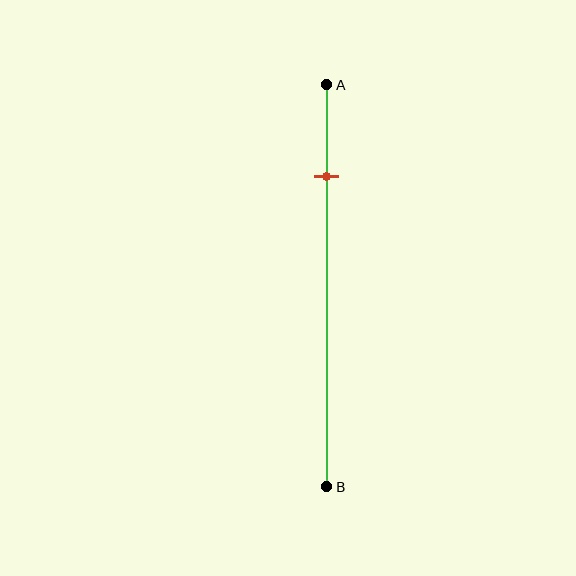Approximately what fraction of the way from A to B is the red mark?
The red mark is approximately 25% of the way from A to B.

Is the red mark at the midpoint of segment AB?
No, the mark is at about 25% from A, not at the 50% midpoint.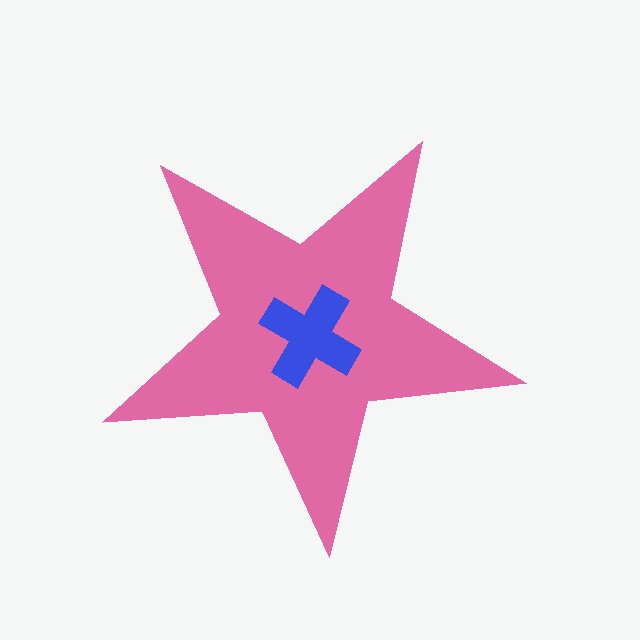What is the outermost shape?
The pink star.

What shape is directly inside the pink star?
The blue cross.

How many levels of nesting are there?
2.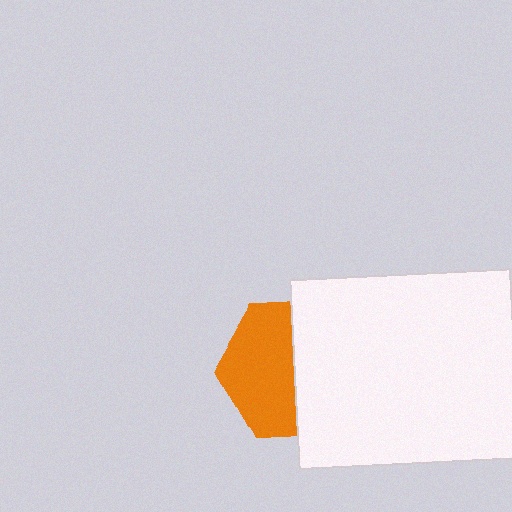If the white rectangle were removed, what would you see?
You would see the complete orange hexagon.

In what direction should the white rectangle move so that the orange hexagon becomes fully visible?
The white rectangle should move right. That is the shortest direction to clear the overlap and leave the orange hexagon fully visible.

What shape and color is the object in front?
The object in front is a white rectangle.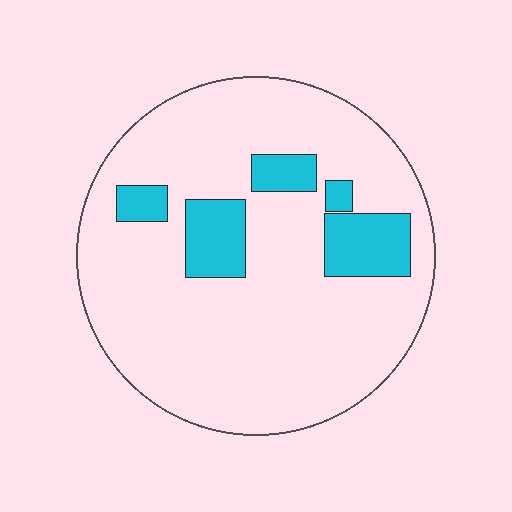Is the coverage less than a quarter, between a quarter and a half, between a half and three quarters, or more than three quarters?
Less than a quarter.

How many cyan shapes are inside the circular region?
5.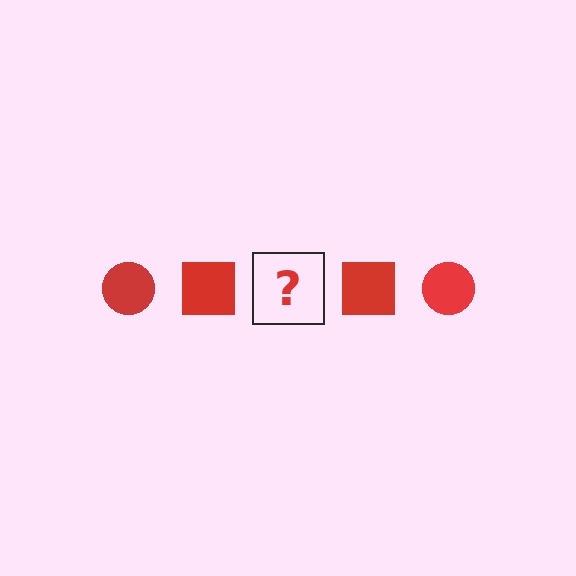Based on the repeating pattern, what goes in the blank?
The blank should be a red circle.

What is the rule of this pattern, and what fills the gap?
The rule is that the pattern cycles through circle, square shapes in red. The gap should be filled with a red circle.